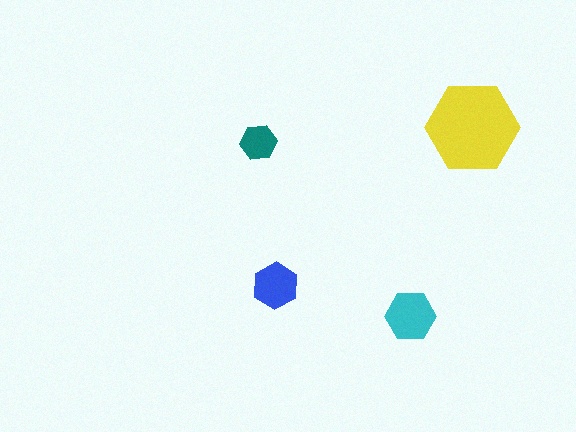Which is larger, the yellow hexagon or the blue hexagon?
The yellow one.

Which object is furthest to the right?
The yellow hexagon is rightmost.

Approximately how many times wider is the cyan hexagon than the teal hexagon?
About 1.5 times wider.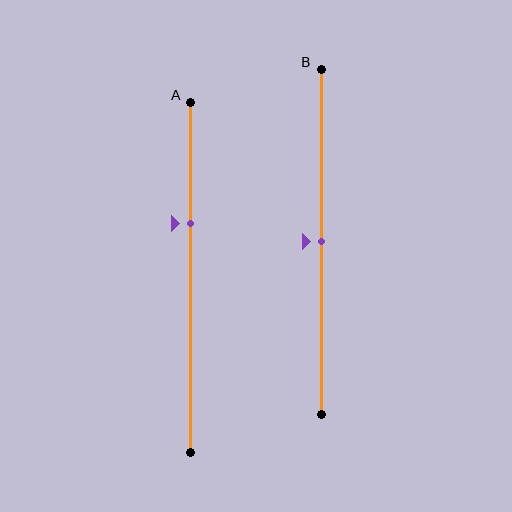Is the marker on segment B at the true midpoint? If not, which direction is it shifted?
Yes, the marker on segment B is at the true midpoint.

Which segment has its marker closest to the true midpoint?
Segment B has its marker closest to the true midpoint.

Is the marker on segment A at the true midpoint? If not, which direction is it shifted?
No, the marker on segment A is shifted upward by about 15% of the segment length.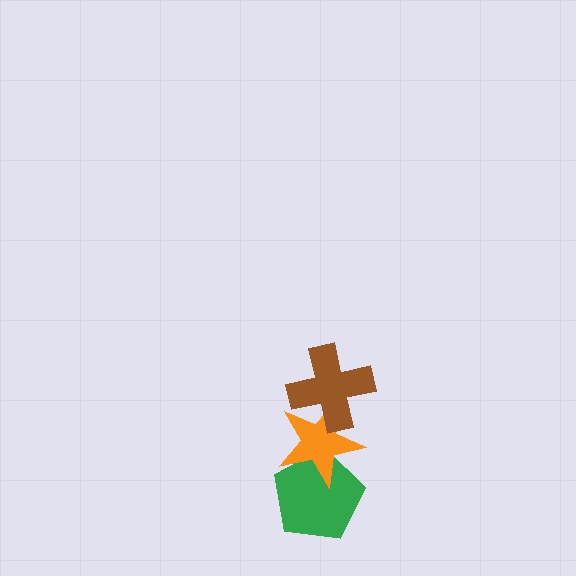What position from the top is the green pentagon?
The green pentagon is 3rd from the top.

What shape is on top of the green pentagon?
The orange star is on top of the green pentagon.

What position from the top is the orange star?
The orange star is 2nd from the top.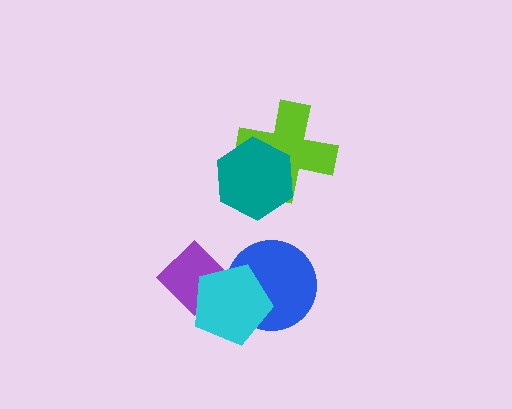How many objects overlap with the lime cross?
1 object overlaps with the lime cross.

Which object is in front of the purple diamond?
The cyan pentagon is in front of the purple diamond.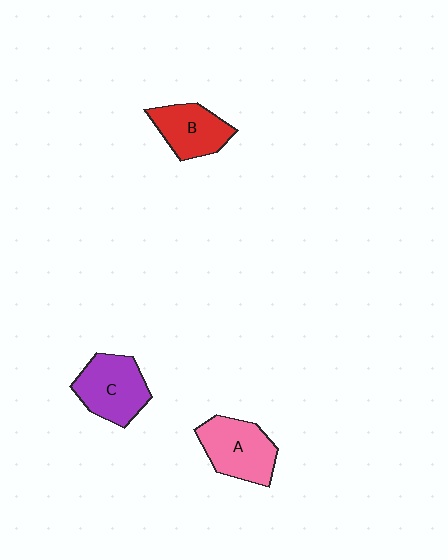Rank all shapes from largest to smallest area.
From largest to smallest: C (purple), A (pink), B (red).